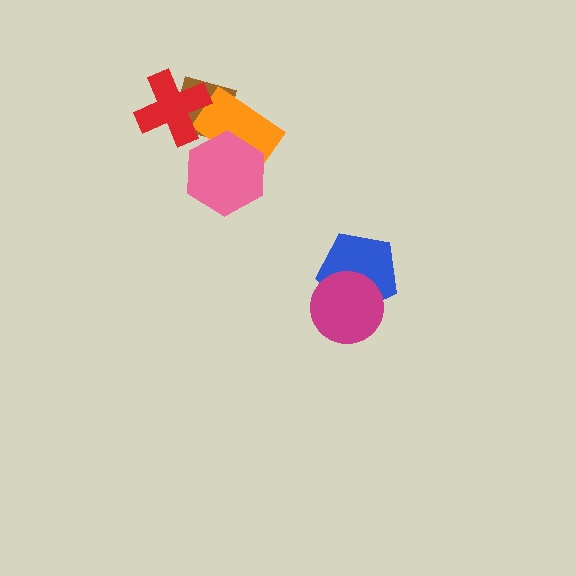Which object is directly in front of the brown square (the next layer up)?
The orange rectangle is directly in front of the brown square.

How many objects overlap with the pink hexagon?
1 object overlaps with the pink hexagon.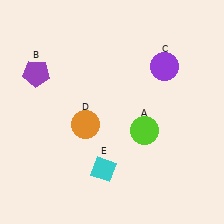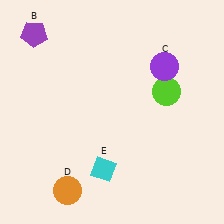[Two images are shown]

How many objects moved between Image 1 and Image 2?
3 objects moved between the two images.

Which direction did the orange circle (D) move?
The orange circle (D) moved down.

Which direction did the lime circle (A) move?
The lime circle (A) moved up.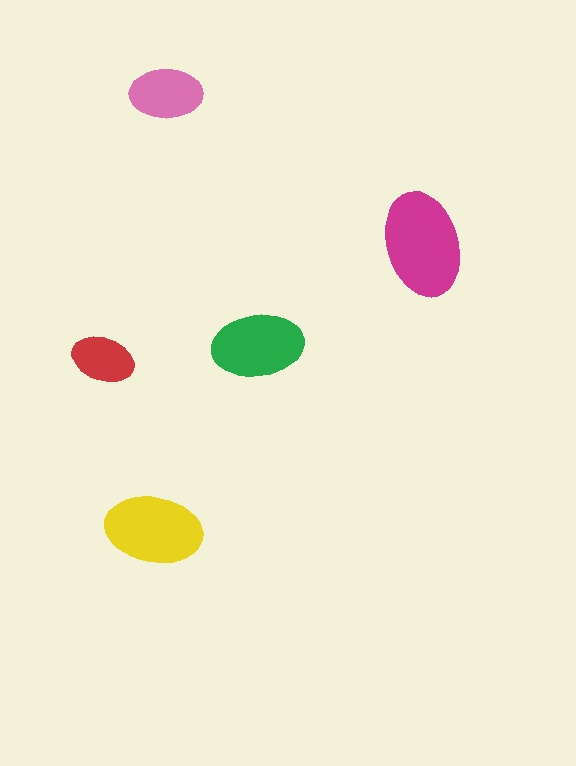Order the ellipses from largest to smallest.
the magenta one, the yellow one, the green one, the pink one, the red one.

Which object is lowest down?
The yellow ellipse is bottommost.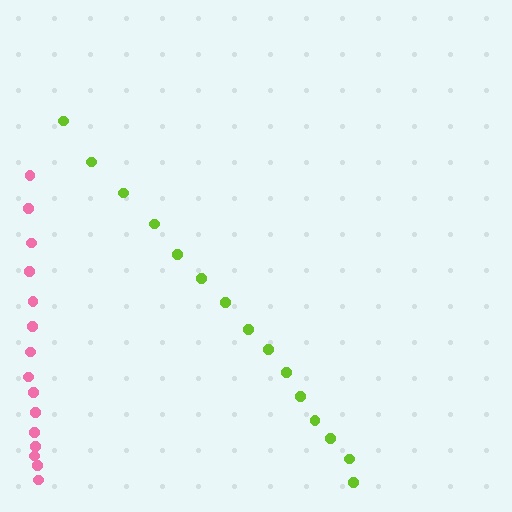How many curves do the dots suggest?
There are 2 distinct paths.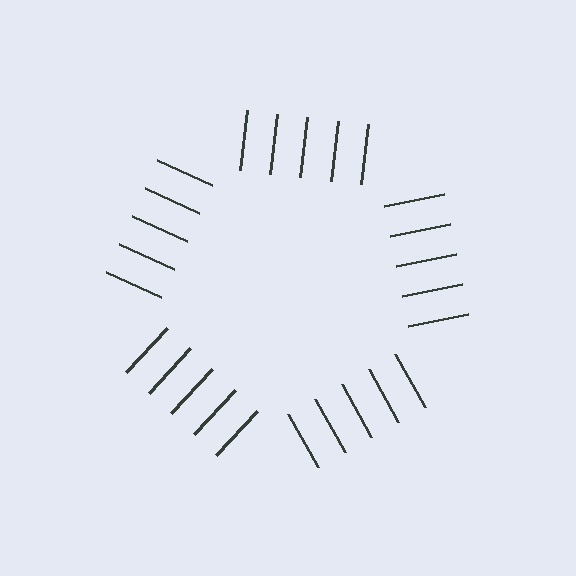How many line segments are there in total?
25 — 5 along each of the 5 edges.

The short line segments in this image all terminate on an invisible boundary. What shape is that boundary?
An illusory pentagon — the line segments terminate on its edges but no continuous stroke is drawn.